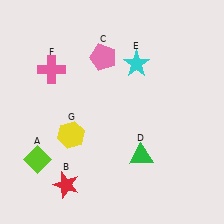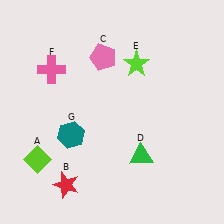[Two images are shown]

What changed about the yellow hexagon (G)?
In Image 1, G is yellow. In Image 2, it changed to teal.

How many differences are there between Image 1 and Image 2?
There are 2 differences between the two images.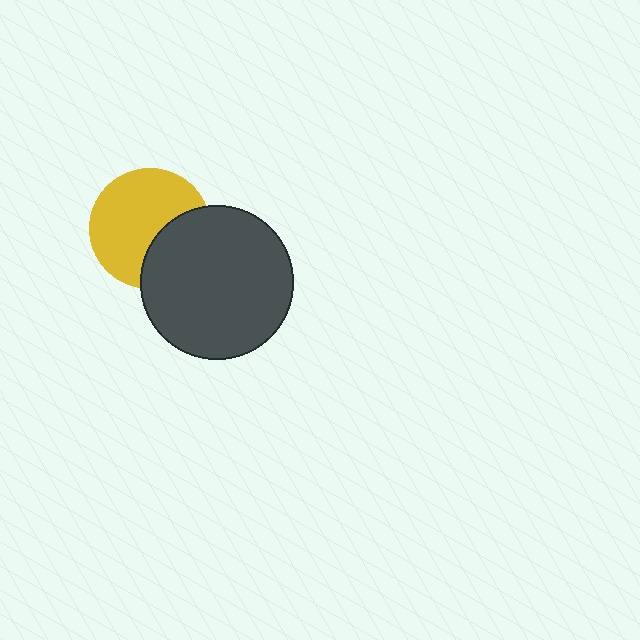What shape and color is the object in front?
The object in front is a dark gray circle.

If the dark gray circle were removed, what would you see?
You would see the complete yellow circle.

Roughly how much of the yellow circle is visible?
Most of it is visible (roughly 67%).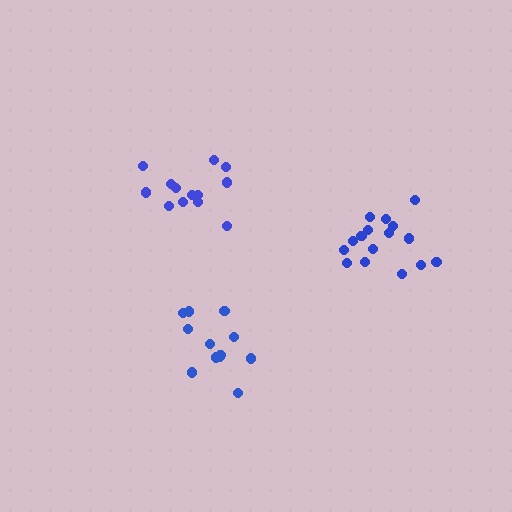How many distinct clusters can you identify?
There are 3 distinct clusters.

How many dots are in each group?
Group 1: 13 dots, Group 2: 16 dots, Group 3: 12 dots (41 total).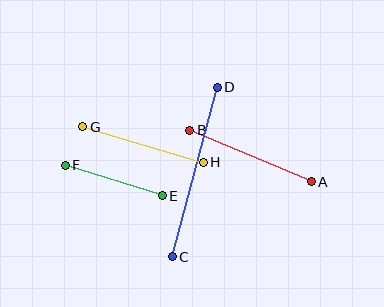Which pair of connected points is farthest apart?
Points C and D are farthest apart.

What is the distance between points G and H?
The distance is approximately 125 pixels.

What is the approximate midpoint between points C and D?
The midpoint is at approximately (195, 172) pixels.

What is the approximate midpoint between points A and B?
The midpoint is at approximately (251, 156) pixels.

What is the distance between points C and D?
The distance is approximately 176 pixels.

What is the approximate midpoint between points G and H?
The midpoint is at approximately (143, 145) pixels.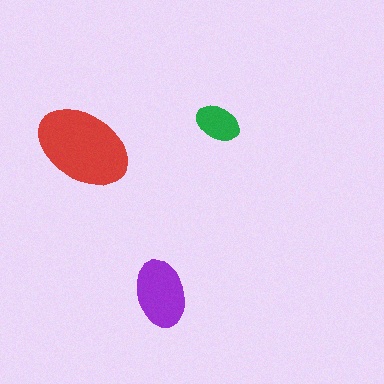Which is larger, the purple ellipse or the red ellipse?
The red one.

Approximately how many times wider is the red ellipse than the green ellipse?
About 2 times wider.